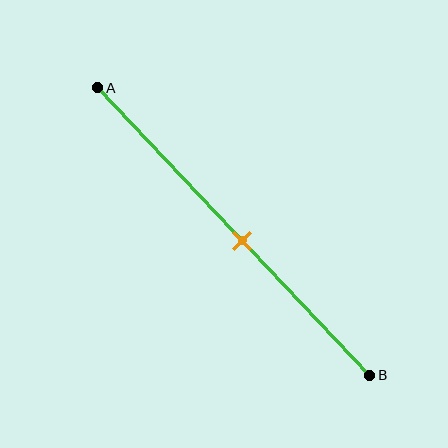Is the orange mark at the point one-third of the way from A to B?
No, the mark is at about 55% from A, not at the 33% one-third point.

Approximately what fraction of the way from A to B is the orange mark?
The orange mark is approximately 55% of the way from A to B.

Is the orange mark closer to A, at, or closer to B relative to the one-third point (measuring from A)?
The orange mark is closer to point B than the one-third point of segment AB.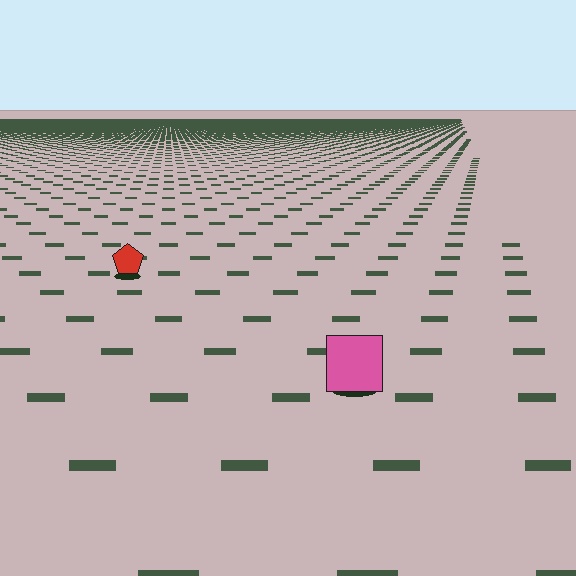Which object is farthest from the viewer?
The red pentagon is farthest from the viewer. It appears smaller and the ground texture around it is denser.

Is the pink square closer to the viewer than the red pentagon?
Yes. The pink square is closer — you can tell from the texture gradient: the ground texture is coarser near it.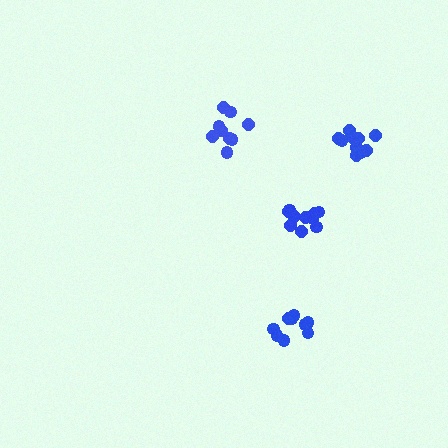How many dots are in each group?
Group 1: 9 dots, Group 2: 11 dots, Group 3: 11 dots, Group 4: 9 dots (40 total).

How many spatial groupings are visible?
There are 4 spatial groupings.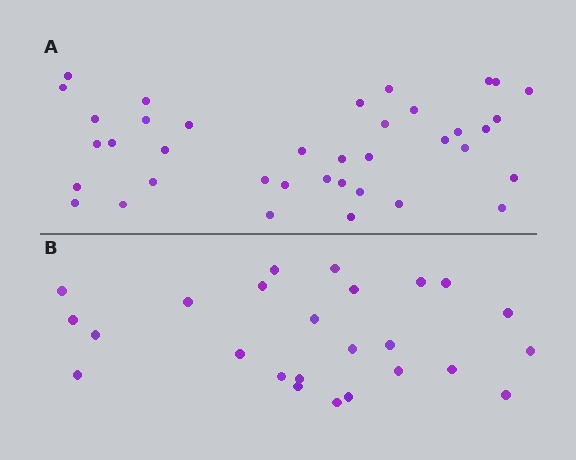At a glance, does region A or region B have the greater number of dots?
Region A (the top region) has more dots.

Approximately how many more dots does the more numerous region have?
Region A has approximately 15 more dots than region B.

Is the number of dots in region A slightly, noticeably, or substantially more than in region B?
Region A has substantially more. The ratio is roughly 1.5 to 1.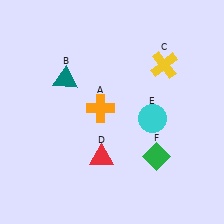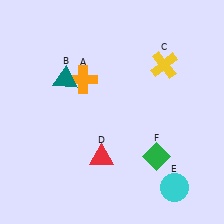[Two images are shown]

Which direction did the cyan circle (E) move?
The cyan circle (E) moved down.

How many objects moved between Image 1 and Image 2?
2 objects moved between the two images.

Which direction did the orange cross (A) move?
The orange cross (A) moved up.